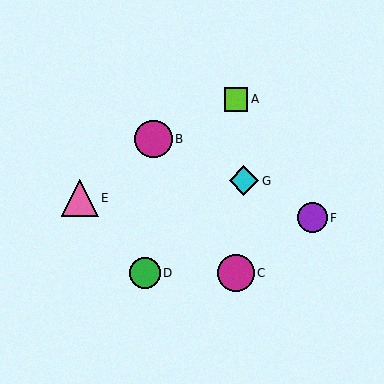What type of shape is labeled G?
Shape G is a cyan diamond.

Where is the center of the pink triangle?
The center of the pink triangle is at (80, 198).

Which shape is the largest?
The magenta circle (labeled B) is the largest.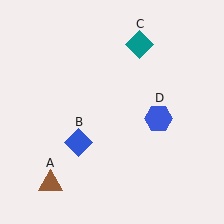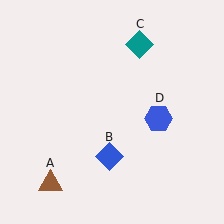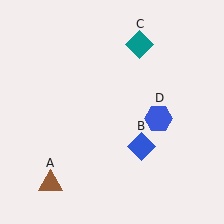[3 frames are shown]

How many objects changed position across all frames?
1 object changed position: blue diamond (object B).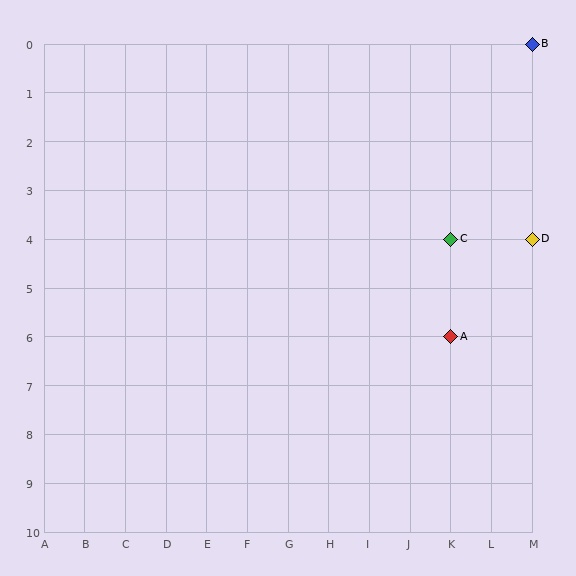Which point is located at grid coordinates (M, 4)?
Point D is at (M, 4).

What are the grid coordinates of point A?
Point A is at grid coordinates (K, 6).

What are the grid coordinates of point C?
Point C is at grid coordinates (K, 4).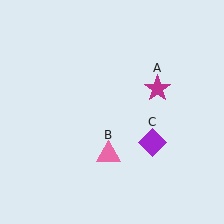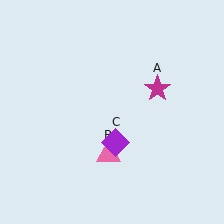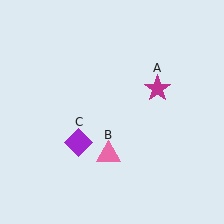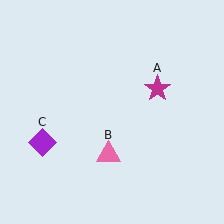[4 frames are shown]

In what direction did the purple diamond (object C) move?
The purple diamond (object C) moved left.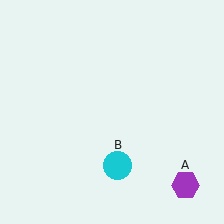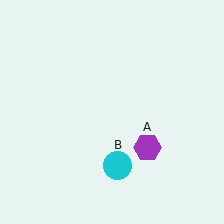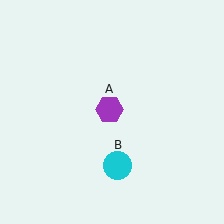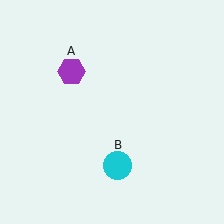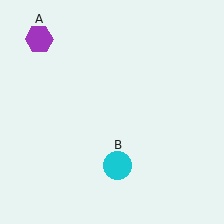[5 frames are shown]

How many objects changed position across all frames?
1 object changed position: purple hexagon (object A).